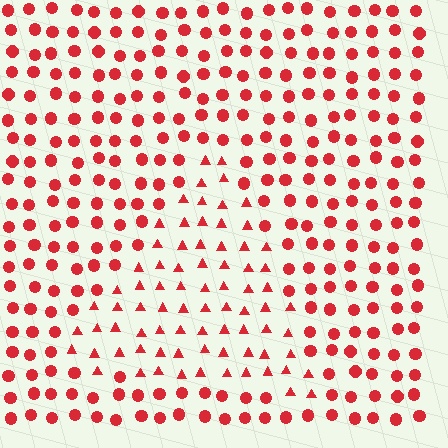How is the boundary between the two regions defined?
The boundary is defined by a change in element shape: triangles inside vs. circles outside. All elements share the same color and spacing.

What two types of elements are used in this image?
The image uses triangles inside the triangle region and circles outside it.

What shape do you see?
I see a triangle.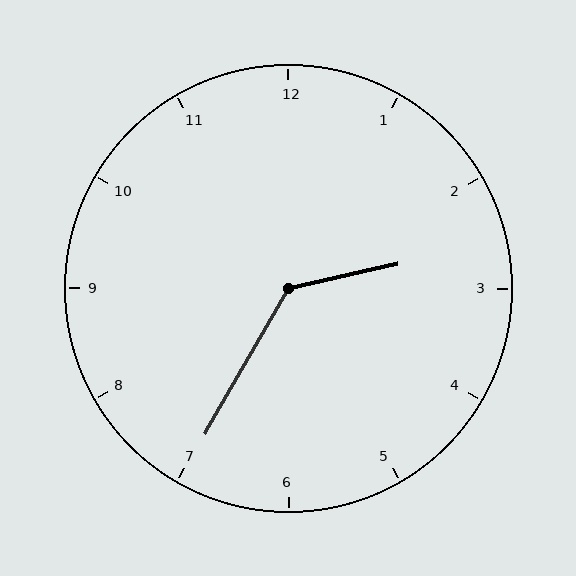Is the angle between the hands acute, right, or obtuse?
It is obtuse.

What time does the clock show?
2:35.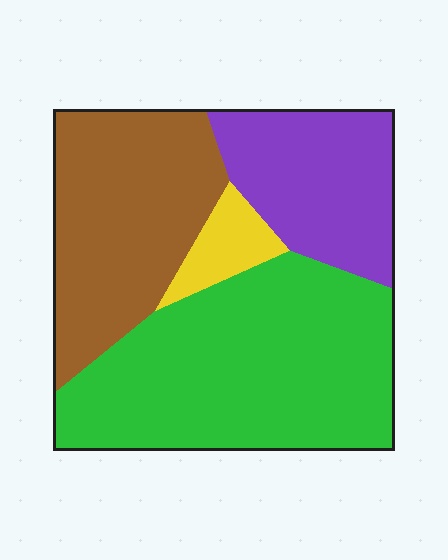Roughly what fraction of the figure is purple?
Purple takes up about one fifth (1/5) of the figure.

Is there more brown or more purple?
Brown.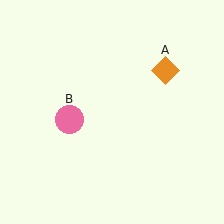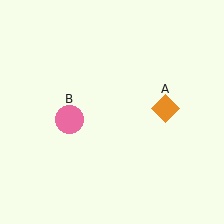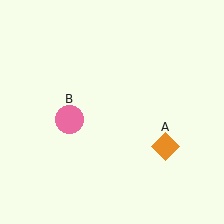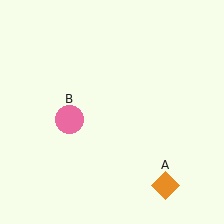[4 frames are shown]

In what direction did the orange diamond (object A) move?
The orange diamond (object A) moved down.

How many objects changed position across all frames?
1 object changed position: orange diamond (object A).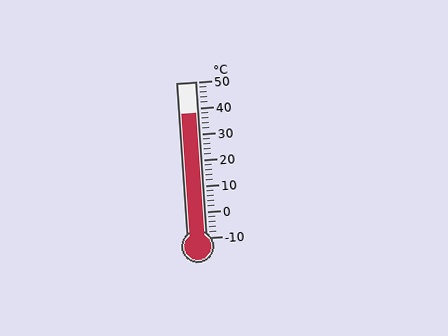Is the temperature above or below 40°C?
The temperature is below 40°C.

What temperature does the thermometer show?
The thermometer shows approximately 38°C.